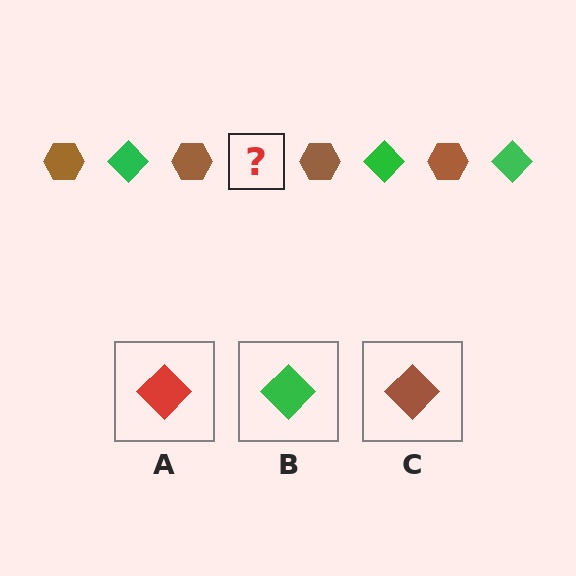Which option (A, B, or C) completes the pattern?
B.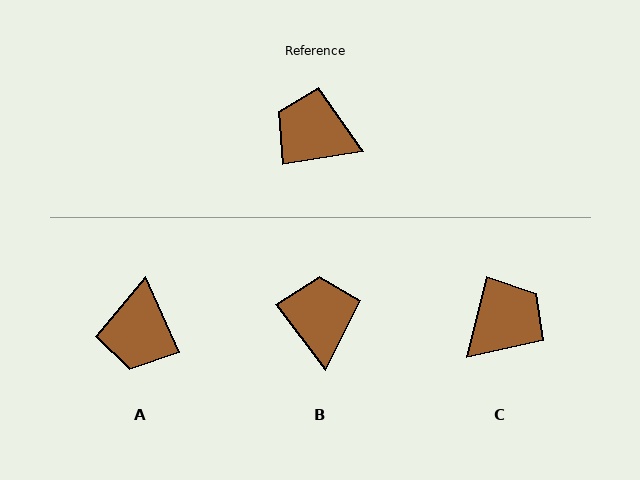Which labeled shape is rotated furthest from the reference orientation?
C, about 113 degrees away.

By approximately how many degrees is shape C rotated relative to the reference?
Approximately 113 degrees clockwise.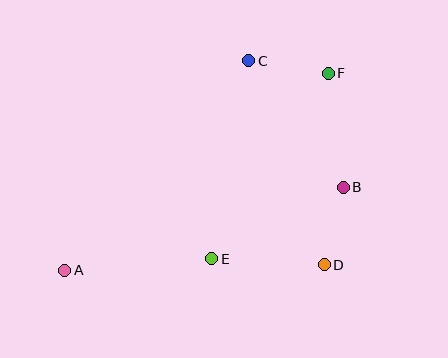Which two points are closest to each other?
Points B and D are closest to each other.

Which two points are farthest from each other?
Points A and F are farthest from each other.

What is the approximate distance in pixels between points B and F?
The distance between B and F is approximately 115 pixels.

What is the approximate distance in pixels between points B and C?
The distance between B and C is approximately 158 pixels.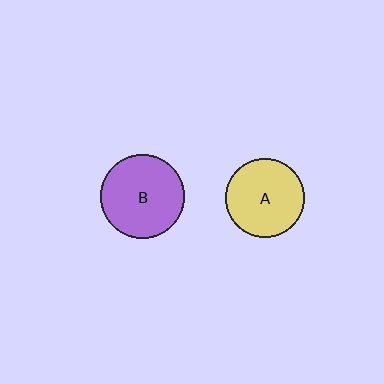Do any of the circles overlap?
No, none of the circles overlap.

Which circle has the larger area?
Circle B (purple).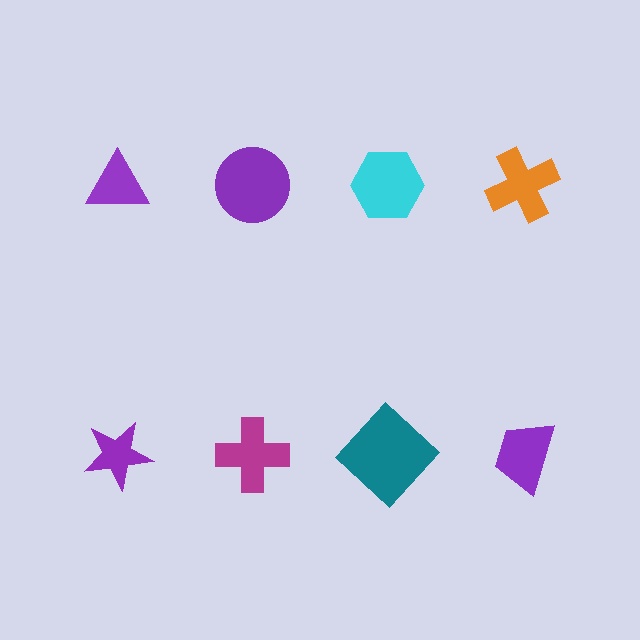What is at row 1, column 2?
A purple circle.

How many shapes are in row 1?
4 shapes.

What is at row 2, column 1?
A purple star.